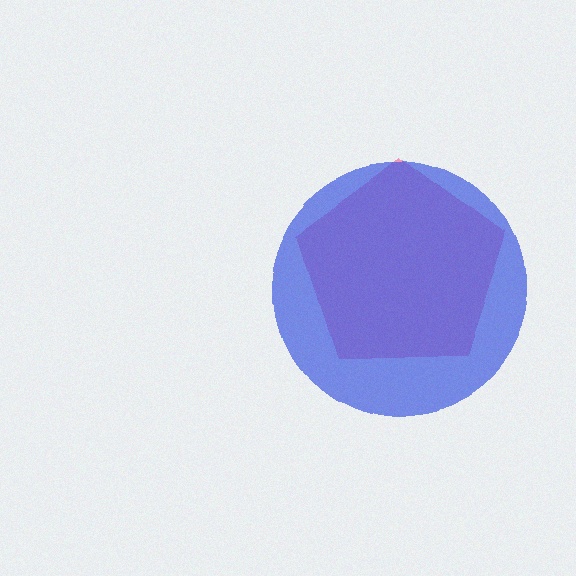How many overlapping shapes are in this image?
There are 2 overlapping shapes in the image.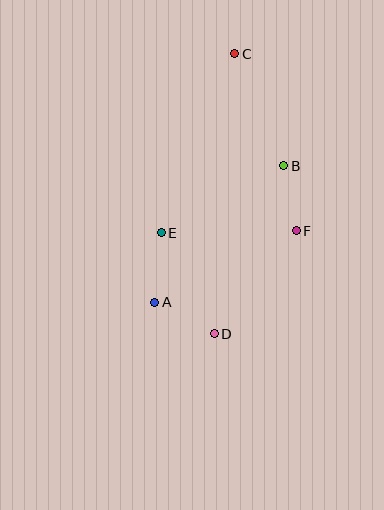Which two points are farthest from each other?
Points C and D are farthest from each other.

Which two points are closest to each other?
Points B and F are closest to each other.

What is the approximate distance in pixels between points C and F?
The distance between C and F is approximately 187 pixels.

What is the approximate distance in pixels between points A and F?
The distance between A and F is approximately 158 pixels.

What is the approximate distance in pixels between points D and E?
The distance between D and E is approximately 114 pixels.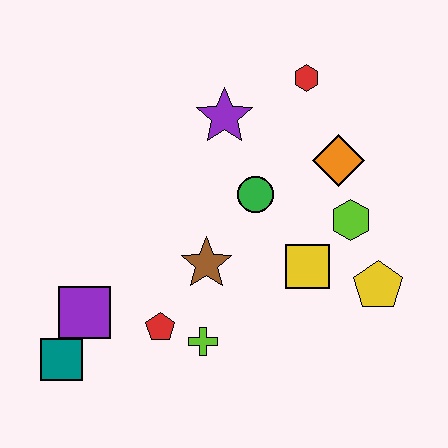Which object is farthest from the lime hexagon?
The teal square is farthest from the lime hexagon.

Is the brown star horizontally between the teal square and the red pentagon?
No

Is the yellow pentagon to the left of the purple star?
No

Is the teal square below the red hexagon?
Yes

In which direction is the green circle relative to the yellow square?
The green circle is above the yellow square.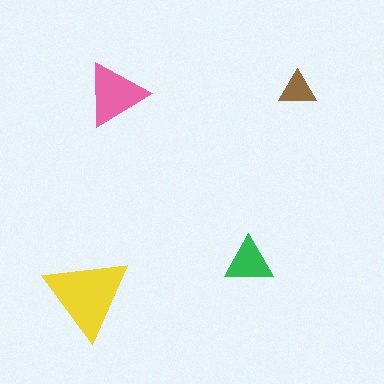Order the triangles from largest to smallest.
the yellow one, the pink one, the green one, the brown one.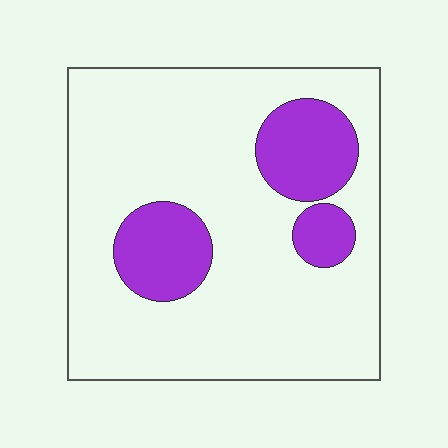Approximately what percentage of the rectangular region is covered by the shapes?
Approximately 20%.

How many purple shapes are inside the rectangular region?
3.